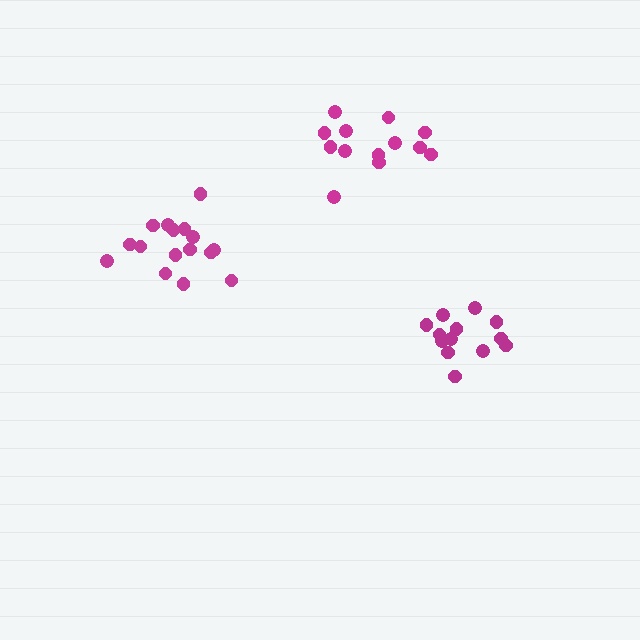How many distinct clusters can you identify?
There are 3 distinct clusters.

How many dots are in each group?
Group 1: 16 dots, Group 2: 13 dots, Group 3: 13 dots (42 total).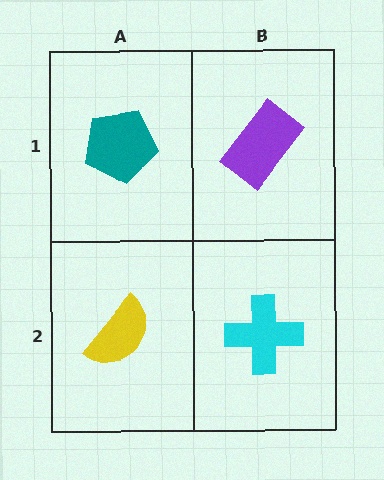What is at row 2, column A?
A yellow semicircle.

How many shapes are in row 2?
2 shapes.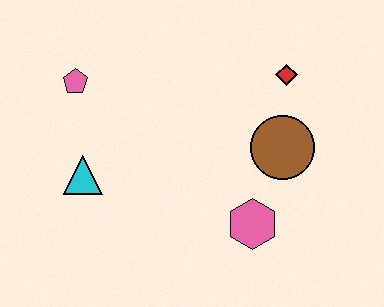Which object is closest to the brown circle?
The red diamond is closest to the brown circle.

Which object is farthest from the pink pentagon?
The pink hexagon is farthest from the pink pentagon.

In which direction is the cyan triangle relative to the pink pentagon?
The cyan triangle is below the pink pentagon.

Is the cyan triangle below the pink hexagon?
No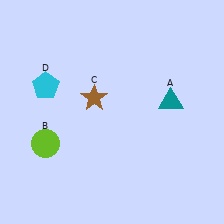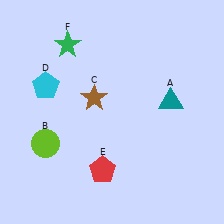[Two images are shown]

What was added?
A red pentagon (E), a green star (F) were added in Image 2.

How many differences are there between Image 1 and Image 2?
There are 2 differences between the two images.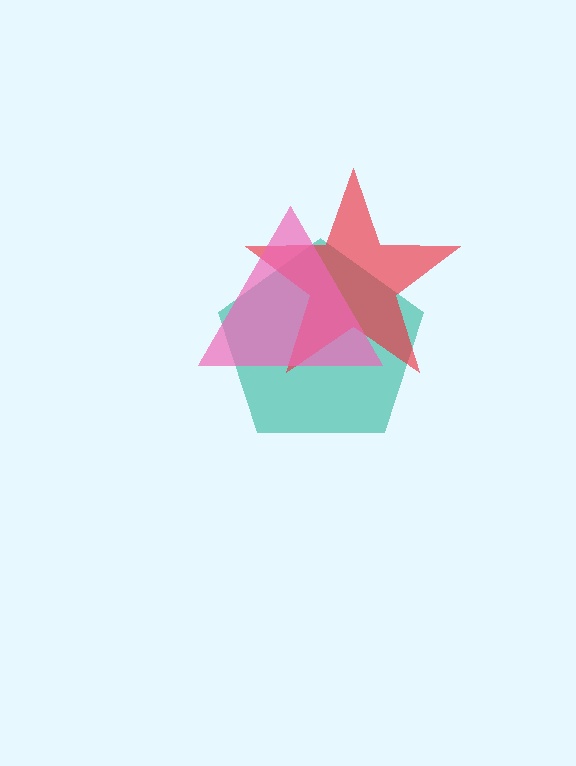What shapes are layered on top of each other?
The layered shapes are: a teal pentagon, a red star, a pink triangle.